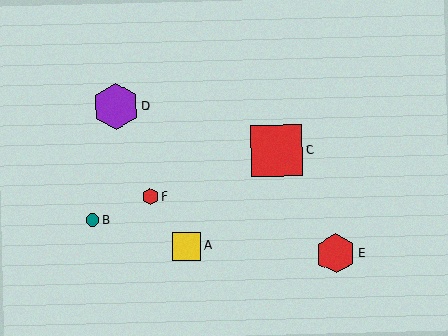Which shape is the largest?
The red square (labeled C) is the largest.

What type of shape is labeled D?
Shape D is a purple hexagon.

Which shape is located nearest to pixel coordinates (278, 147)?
The red square (labeled C) at (277, 151) is nearest to that location.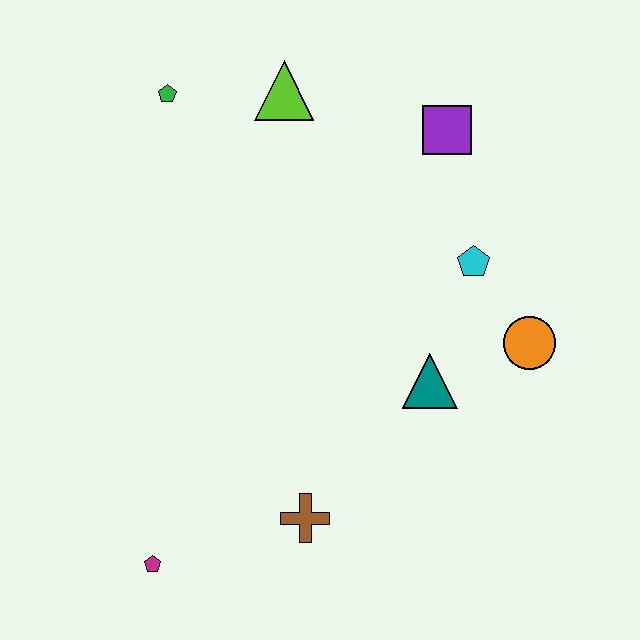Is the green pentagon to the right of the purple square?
No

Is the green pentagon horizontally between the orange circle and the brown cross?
No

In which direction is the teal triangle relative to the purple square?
The teal triangle is below the purple square.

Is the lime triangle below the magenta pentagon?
No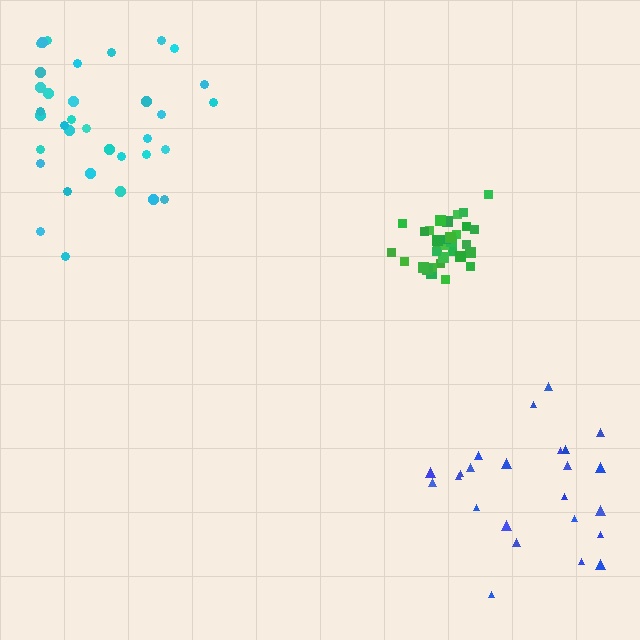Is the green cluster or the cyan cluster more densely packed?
Green.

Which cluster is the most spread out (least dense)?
Blue.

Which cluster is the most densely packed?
Green.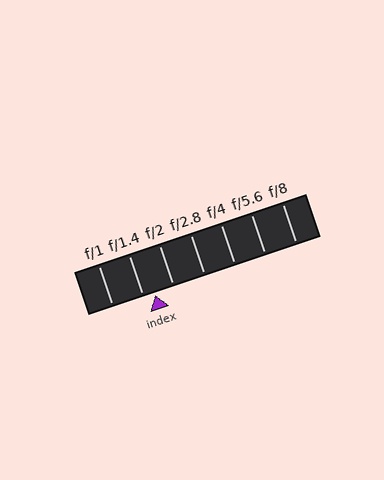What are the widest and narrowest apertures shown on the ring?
The widest aperture shown is f/1 and the narrowest is f/8.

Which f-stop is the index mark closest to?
The index mark is closest to f/1.4.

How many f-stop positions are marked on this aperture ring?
There are 7 f-stop positions marked.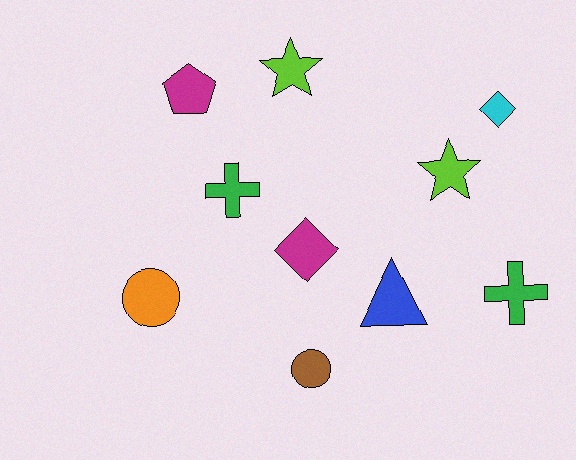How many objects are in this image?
There are 10 objects.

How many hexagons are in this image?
There are no hexagons.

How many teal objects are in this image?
There are no teal objects.